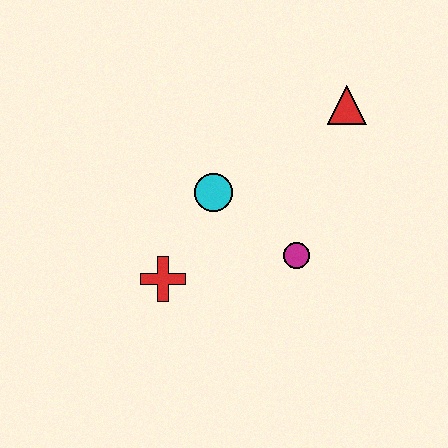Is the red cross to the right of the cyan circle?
No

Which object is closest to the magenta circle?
The cyan circle is closest to the magenta circle.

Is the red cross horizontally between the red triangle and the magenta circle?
No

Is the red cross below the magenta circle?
Yes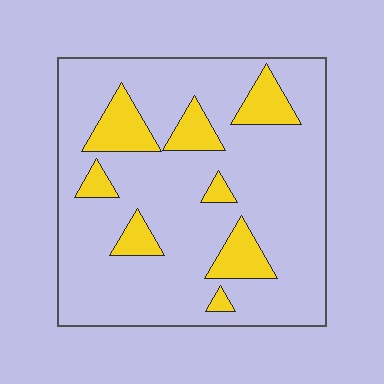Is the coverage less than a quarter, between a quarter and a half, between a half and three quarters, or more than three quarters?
Less than a quarter.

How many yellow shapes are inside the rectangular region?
8.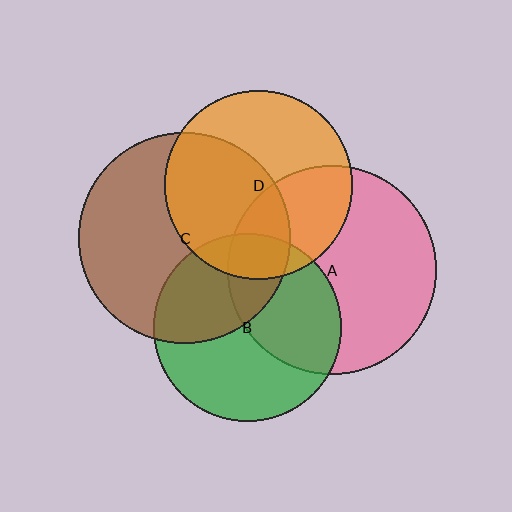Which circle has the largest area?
Circle C (brown).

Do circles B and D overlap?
Yes.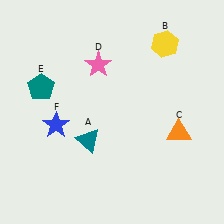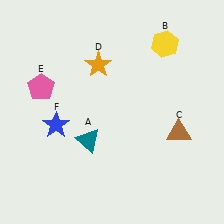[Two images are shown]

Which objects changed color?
C changed from orange to brown. D changed from pink to orange. E changed from teal to pink.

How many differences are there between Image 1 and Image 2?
There are 3 differences between the two images.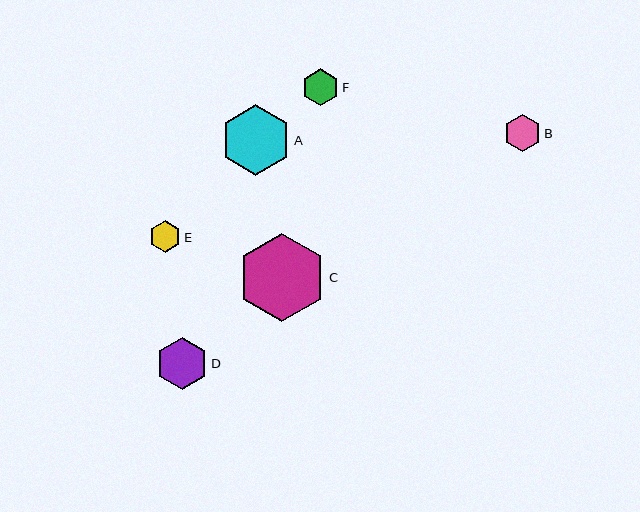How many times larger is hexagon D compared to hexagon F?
Hexagon D is approximately 1.4 times the size of hexagon F.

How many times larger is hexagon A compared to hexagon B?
Hexagon A is approximately 1.9 times the size of hexagon B.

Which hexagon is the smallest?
Hexagon E is the smallest with a size of approximately 32 pixels.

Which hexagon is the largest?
Hexagon C is the largest with a size of approximately 89 pixels.